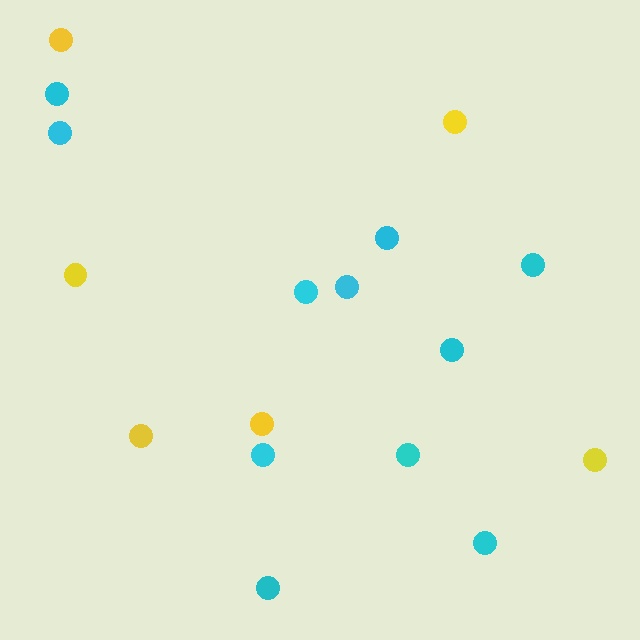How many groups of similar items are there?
There are 2 groups: one group of cyan circles (11) and one group of yellow circles (6).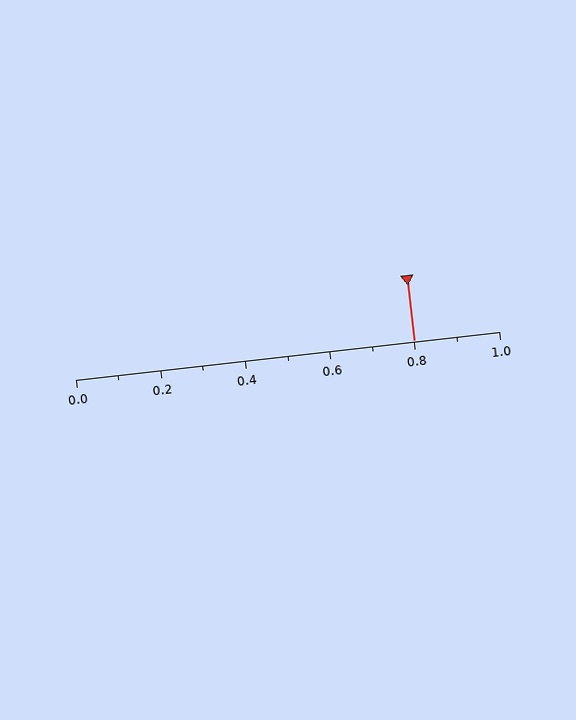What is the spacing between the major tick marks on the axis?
The major ticks are spaced 0.2 apart.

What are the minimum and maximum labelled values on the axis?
The axis runs from 0.0 to 1.0.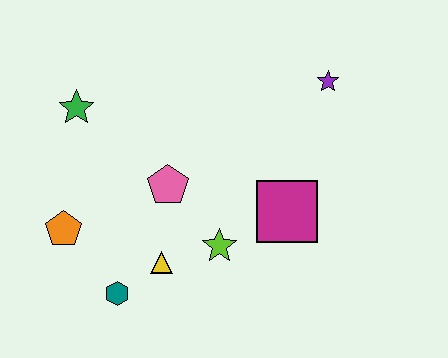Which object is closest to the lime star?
The yellow triangle is closest to the lime star.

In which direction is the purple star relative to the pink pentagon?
The purple star is to the right of the pink pentagon.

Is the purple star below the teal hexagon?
No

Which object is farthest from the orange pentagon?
The purple star is farthest from the orange pentagon.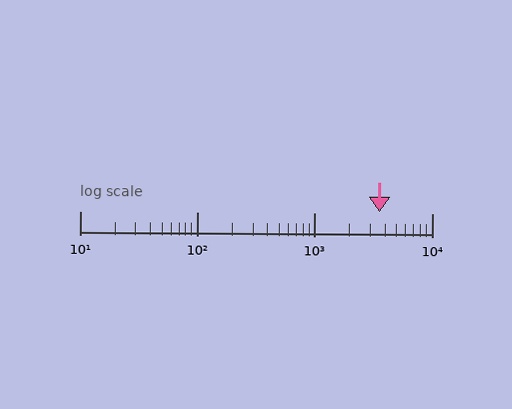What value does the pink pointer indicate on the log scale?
The pointer indicates approximately 3600.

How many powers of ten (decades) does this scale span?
The scale spans 3 decades, from 10 to 10000.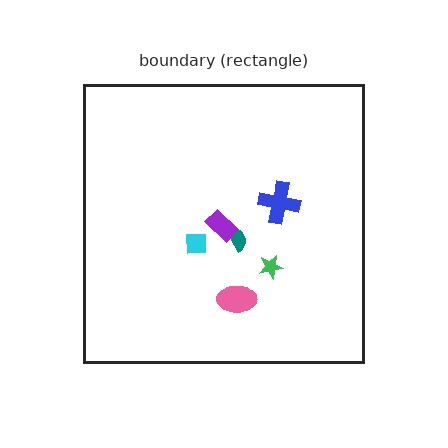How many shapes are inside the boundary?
6 inside, 0 outside.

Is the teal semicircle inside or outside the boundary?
Inside.